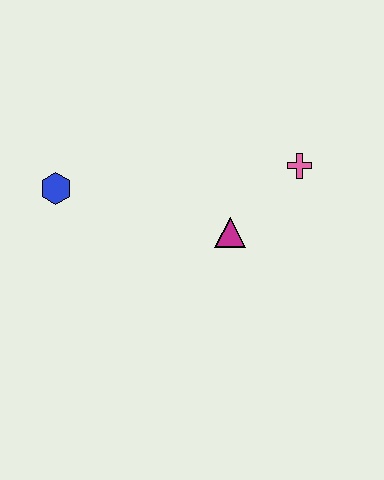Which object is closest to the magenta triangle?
The pink cross is closest to the magenta triangle.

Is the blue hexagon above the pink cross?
No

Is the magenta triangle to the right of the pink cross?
No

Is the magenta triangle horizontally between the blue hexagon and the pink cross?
Yes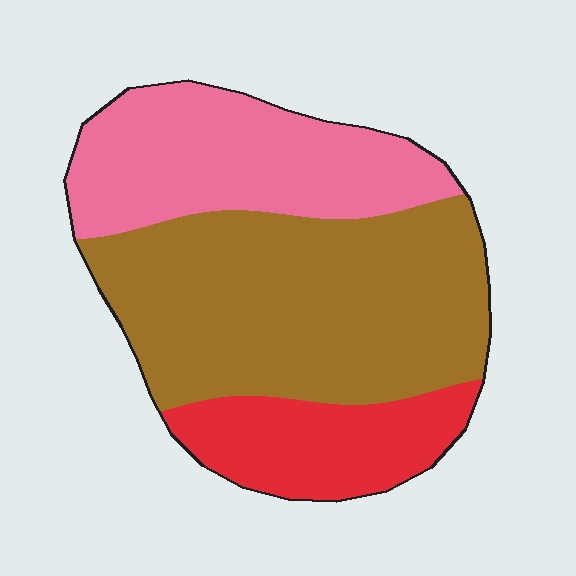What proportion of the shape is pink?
Pink takes up about one third (1/3) of the shape.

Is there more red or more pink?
Pink.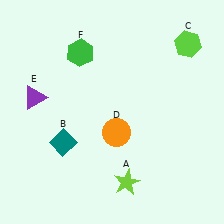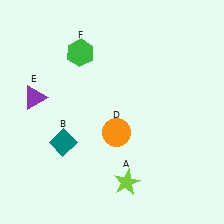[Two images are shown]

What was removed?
The lime hexagon (C) was removed in Image 2.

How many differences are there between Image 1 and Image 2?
There is 1 difference between the two images.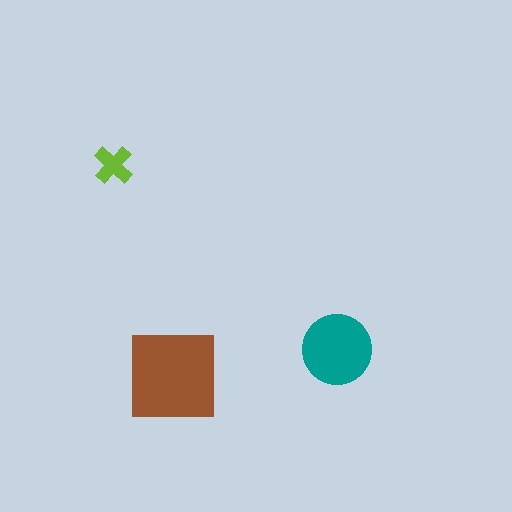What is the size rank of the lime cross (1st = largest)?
3rd.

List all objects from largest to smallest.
The brown square, the teal circle, the lime cross.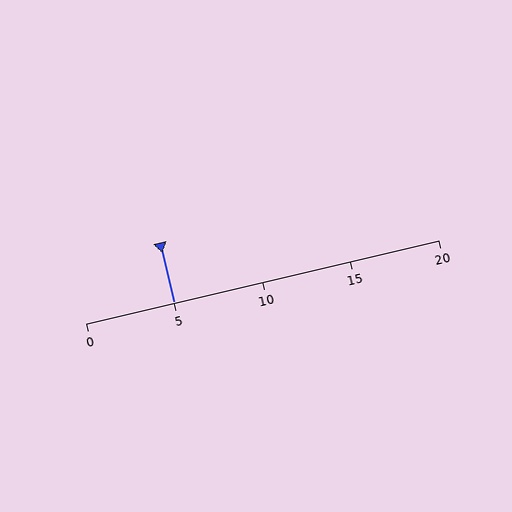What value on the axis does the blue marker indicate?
The marker indicates approximately 5.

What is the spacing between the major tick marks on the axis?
The major ticks are spaced 5 apart.